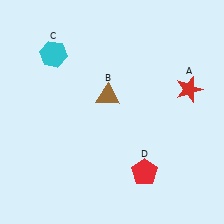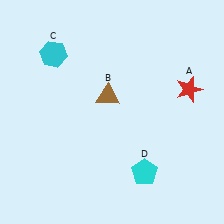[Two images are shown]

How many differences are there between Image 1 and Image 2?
There is 1 difference between the two images.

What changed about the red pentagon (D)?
In Image 1, D is red. In Image 2, it changed to cyan.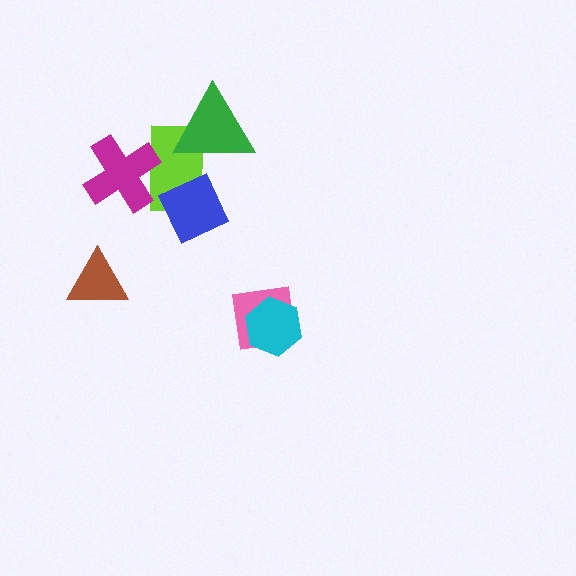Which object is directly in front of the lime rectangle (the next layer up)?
The blue diamond is directly in front of the lime rectangle.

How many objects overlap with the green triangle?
1 object overlaps with the green triangle.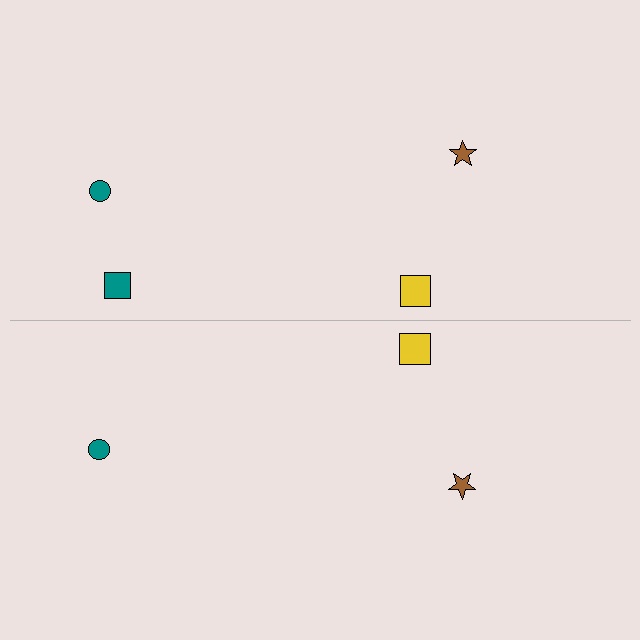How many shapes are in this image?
There are 7 shapes in this image.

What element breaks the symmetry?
A teal square is missing from the bottom side.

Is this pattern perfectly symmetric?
No, the pattern is not perfectly symmetric. A teal square is missing from the bottom side.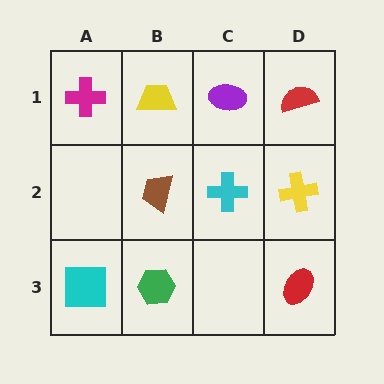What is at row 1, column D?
A red semicircle.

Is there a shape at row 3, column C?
No, that cell is empty.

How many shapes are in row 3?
3 shapes.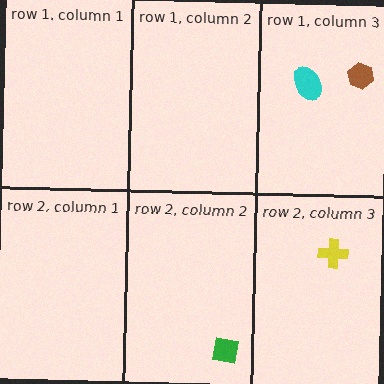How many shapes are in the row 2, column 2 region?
1.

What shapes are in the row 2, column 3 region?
The yellow cross.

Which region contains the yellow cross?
The row 2, column 3 region.